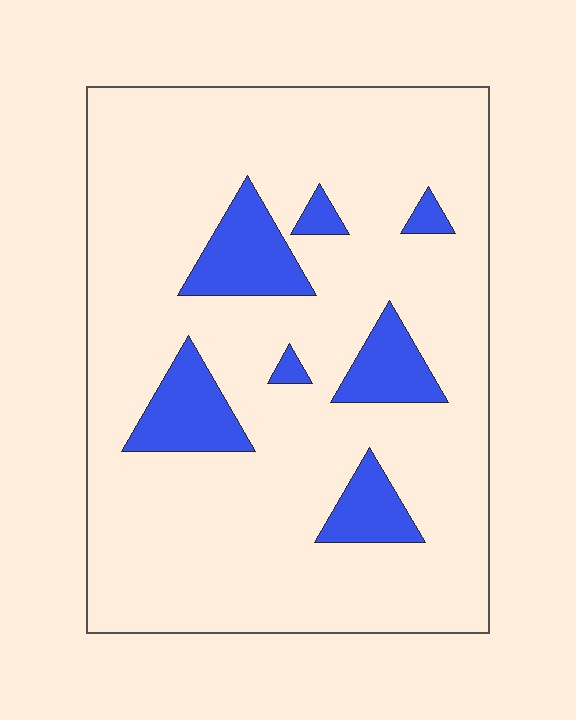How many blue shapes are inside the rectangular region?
7.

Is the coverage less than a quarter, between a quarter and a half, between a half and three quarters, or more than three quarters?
Less than a quarter.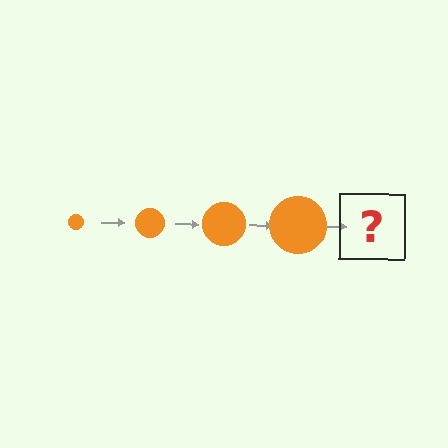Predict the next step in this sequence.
The next step is an orange circle, larger than the previous one.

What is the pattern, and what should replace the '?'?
The pattern is that the circle gets progressively larger each step. The '?' should be an orange circle, larger than the previous one.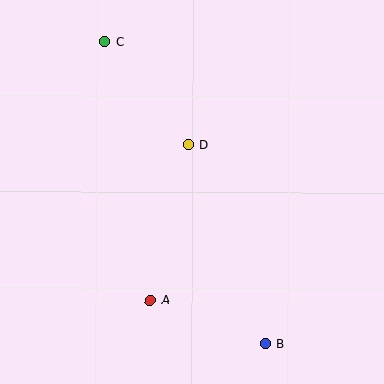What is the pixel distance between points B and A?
The distance between B and A is 123 pixels.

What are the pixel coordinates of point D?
Point D is at (188, 145).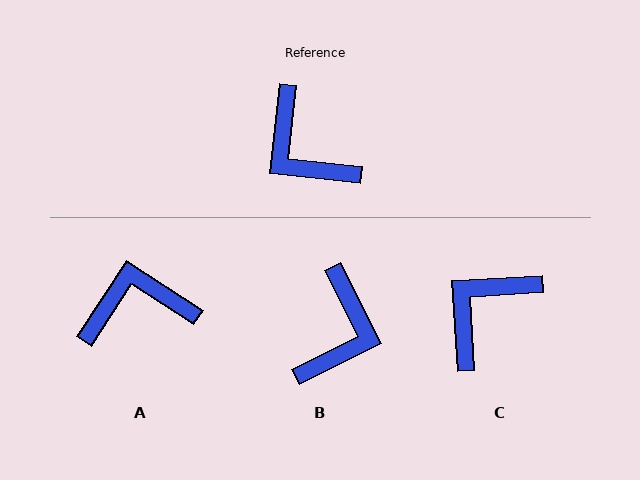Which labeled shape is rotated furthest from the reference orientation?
B, about 123 degrees away.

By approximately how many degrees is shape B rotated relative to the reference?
Approximately 123 degrees counter-clockwise.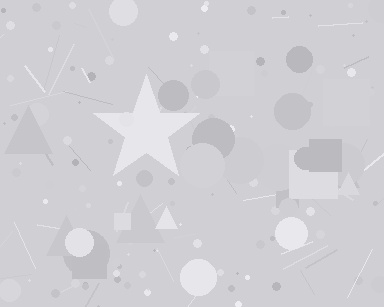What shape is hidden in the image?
A star is hidden in the image.